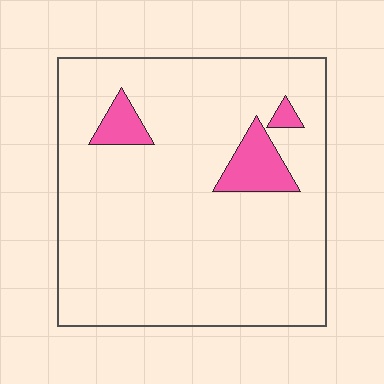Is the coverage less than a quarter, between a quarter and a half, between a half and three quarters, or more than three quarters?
Less than a quarter.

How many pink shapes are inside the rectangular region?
3.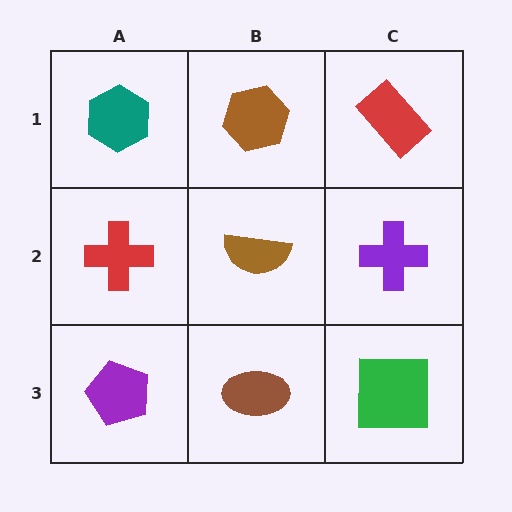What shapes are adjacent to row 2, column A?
A teal hexagon (row 1, column A), a purple pentagon (row 3, column A), a brown semicircle (row 2, column B).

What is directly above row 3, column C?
A purple cross.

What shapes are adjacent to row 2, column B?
A brown hexagon (row 1, column B), a brown ellipse (row 3, column B), a red cross (row 2, column A), a purple cross (row 2, column C).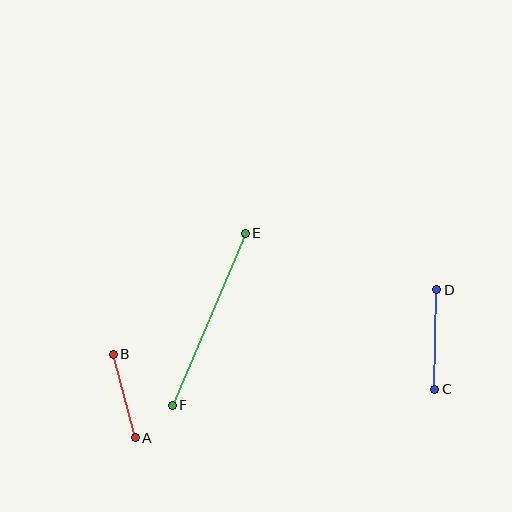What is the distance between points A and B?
The distance is approximately 86 pixels.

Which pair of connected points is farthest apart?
Points E and F are farthest apart.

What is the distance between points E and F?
The distance is approximately 187 pixels.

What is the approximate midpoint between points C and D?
The midpoint is at approximately (436, 340) pixels.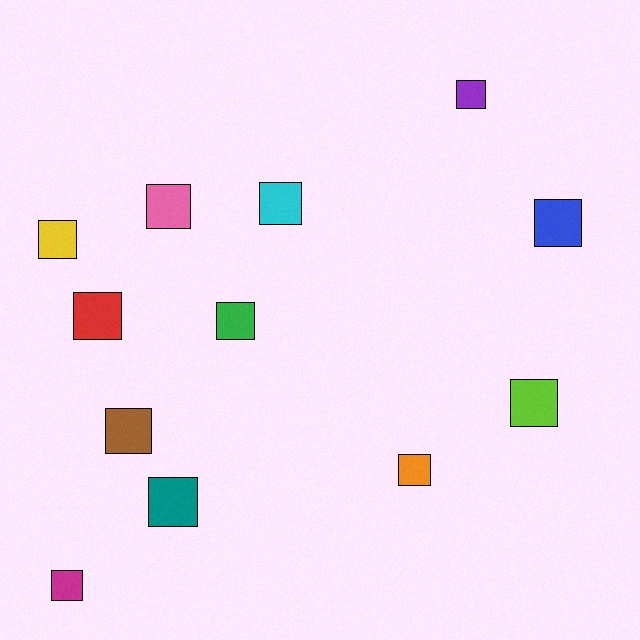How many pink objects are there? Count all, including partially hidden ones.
There is 1 pink object.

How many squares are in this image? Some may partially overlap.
There are 12 squares.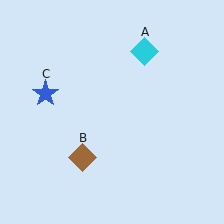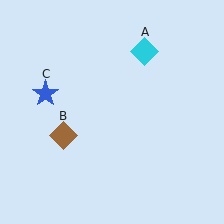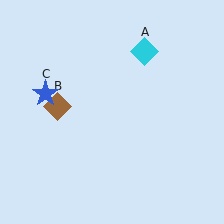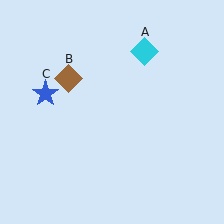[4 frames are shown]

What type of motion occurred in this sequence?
The brown diamond (object B) rotated clockwise around the center of the scene.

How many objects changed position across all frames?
1 object changed position: brown diamond (object B).